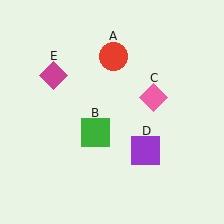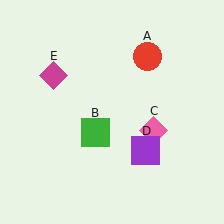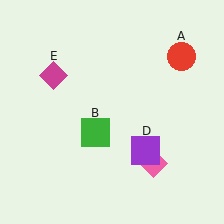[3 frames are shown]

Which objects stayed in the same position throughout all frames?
Green square (object B) and purple square (object D) and magenta diamond (object E) remained stationary.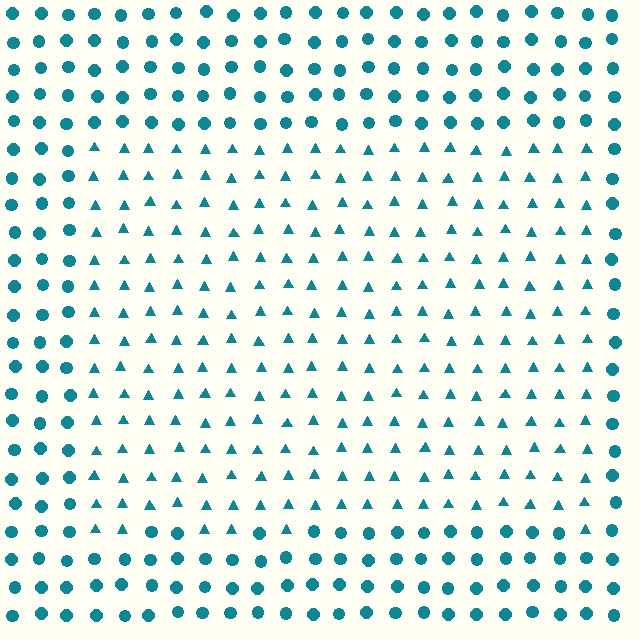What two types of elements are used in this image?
The image uses triangles inside the rectangle region and circles outside it.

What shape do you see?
I see a rectangle.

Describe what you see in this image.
The image is filled with small teal elements arranged in a uniform grid. A rectangle-shaped region contains triangles, while the surrounding area contains circles. The boundary is defined purely by the change in element shape.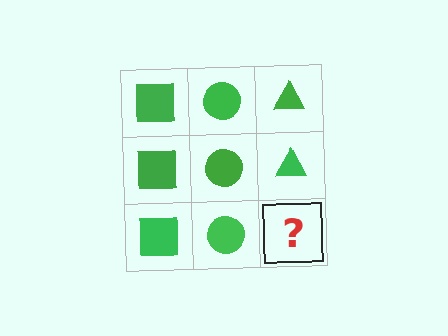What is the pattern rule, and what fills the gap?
The rule is that each column has a consistent shape. The gap should be filled with a green triangle.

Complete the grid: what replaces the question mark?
The question mark should be replaced with a green triangle.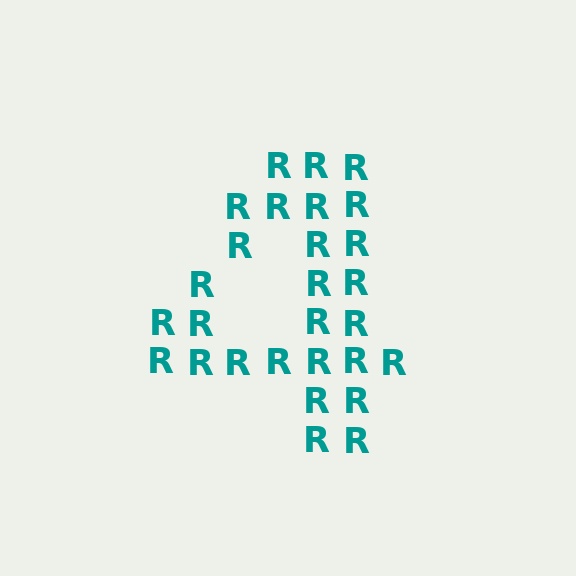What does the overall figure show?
The overall figure shows the digit 4.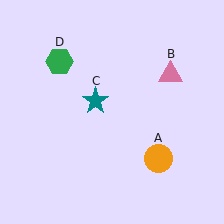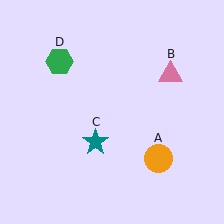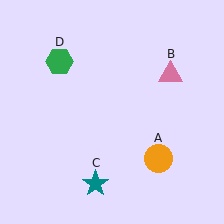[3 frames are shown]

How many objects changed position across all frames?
1 object changed position: teal star (object C).